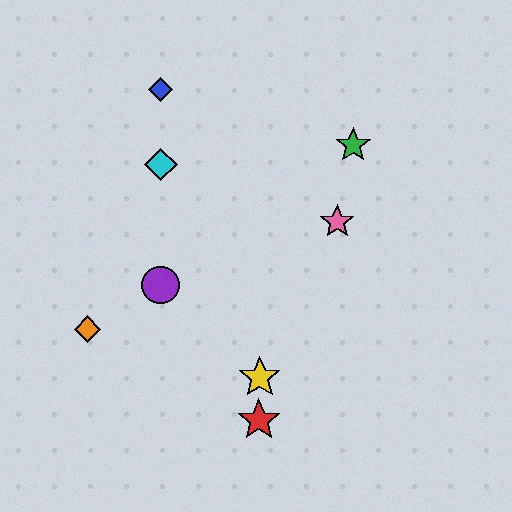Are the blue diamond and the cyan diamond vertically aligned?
Yes, both are at x≈161.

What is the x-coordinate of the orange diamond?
The orange diamond is at x≈87.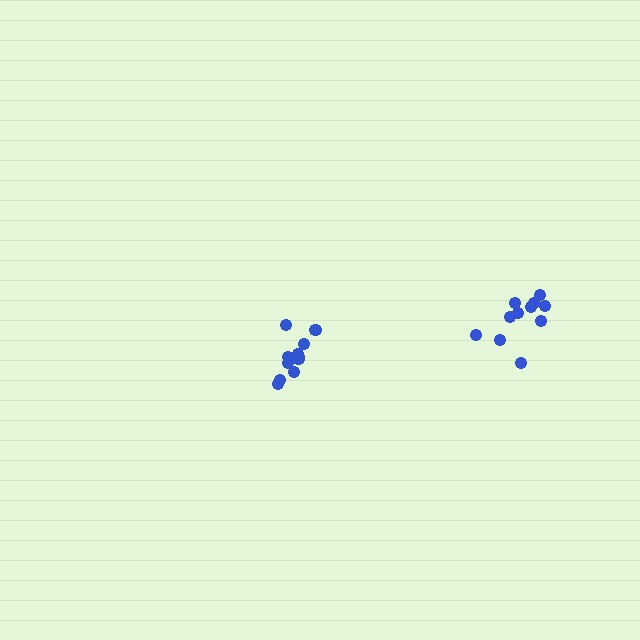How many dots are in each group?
Group 1: 11 dots, Group 2: 11 dots (22 total).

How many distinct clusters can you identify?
There are 2 distinct clusters.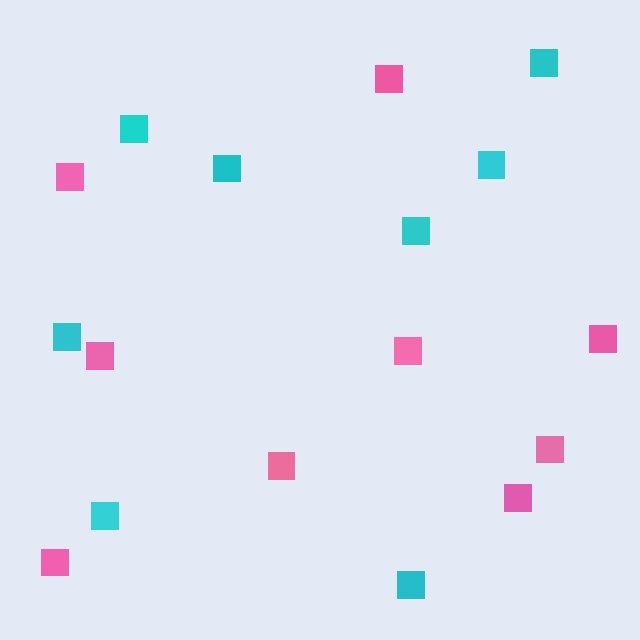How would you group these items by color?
There are 2 groups: one group of cyan squares (8) and one group of pink squares (9).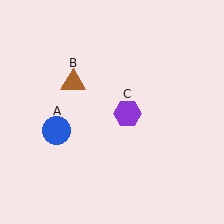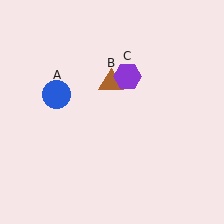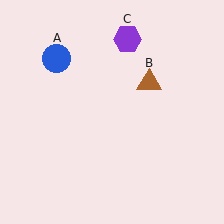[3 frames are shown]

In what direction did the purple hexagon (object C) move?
The purple hexagon (object C) moved up.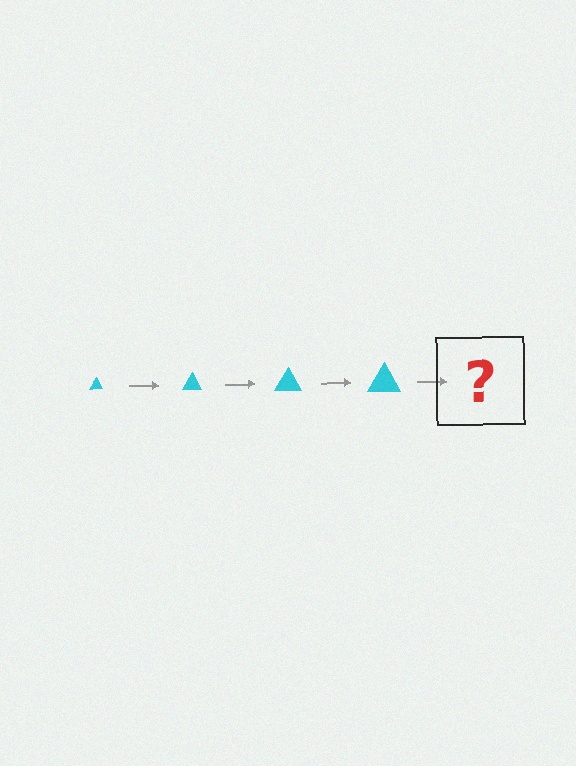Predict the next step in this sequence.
The next step is a cyan triangle, larger than the previous one.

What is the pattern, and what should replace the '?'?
The pattern is that the triangle gets progressively larger each step. The '?' should be a cyan triangle, larger than the previous one.